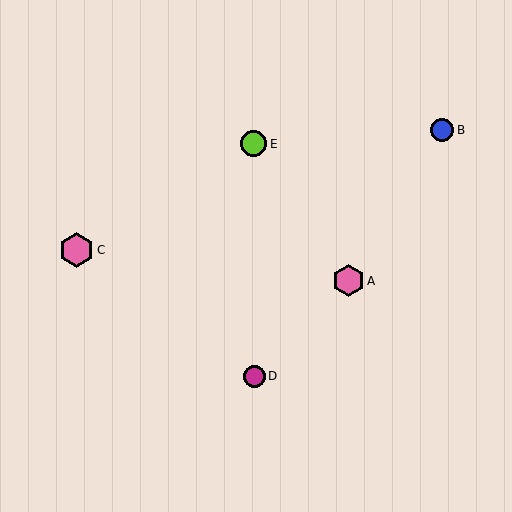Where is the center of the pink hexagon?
The center of the pink hexagon is at (76, 250).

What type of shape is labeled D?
Shape D is a magenta circle.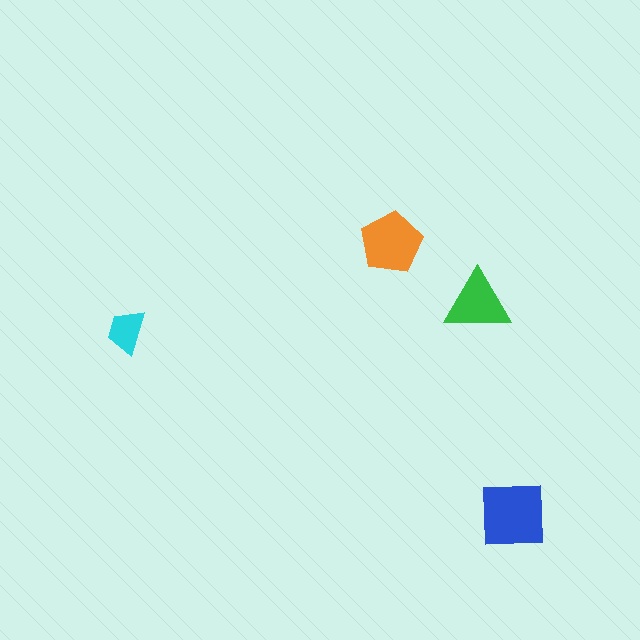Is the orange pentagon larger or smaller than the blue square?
Smaller.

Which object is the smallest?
The cyan trapezoid.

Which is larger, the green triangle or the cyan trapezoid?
The green triangle.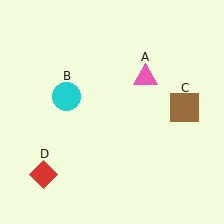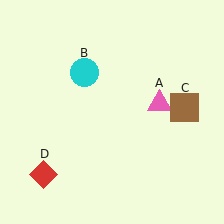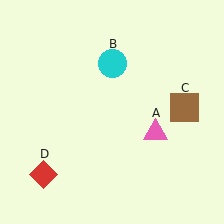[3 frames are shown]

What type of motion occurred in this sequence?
The pink triangle (object A), cyan circle (object B) rotated clockwise around the center of the scene.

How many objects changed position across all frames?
2 objects changed position: pink triangle (object A), cyan circle (object B).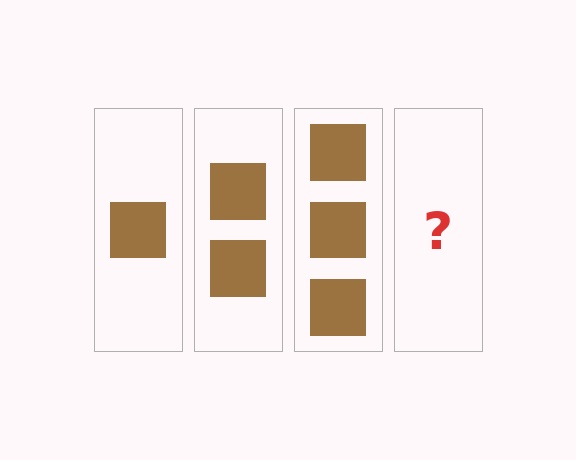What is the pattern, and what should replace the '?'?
The pattern is that each step adds one more square. The '?' should be 4 squares.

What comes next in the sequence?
The next element should be 4 squares.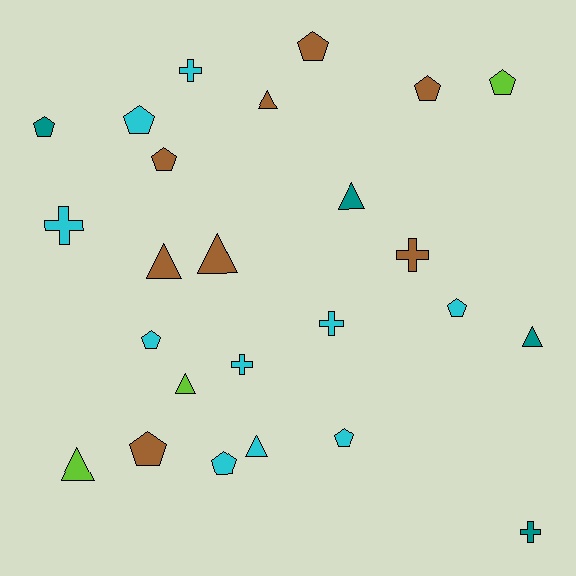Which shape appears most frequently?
Pentagon, with 11 objects.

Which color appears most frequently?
Cyan, with 10 objects.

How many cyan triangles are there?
There is 1 cyan triangle.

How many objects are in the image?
There are 25 objects.